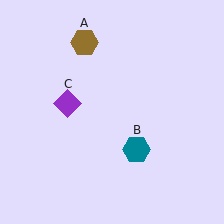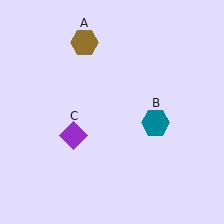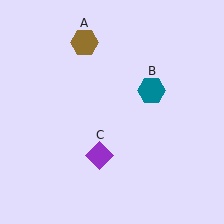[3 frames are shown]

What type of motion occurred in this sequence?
The teal hexagon (object B), purple diamond (object C) rotated counterclockwise around the center of the scene.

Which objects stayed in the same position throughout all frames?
Brown hexagon (object A) remained stationary.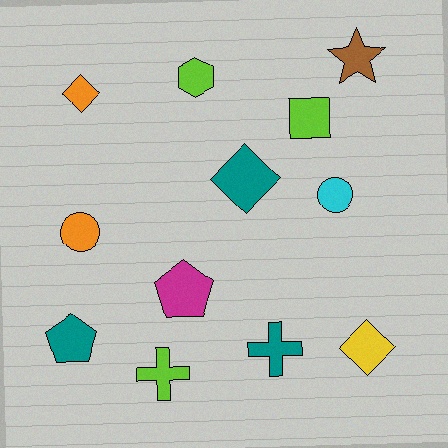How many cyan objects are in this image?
There is 1 cyan object.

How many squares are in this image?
There is 1 square.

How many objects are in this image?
There are 12 objects.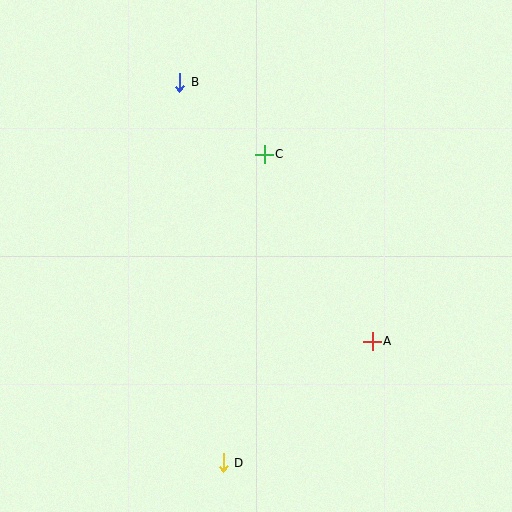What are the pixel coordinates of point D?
Point D is at (223, 463).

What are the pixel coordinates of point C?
Point C is at (264, 154).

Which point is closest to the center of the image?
Point C at (264, 154) is closest to the center.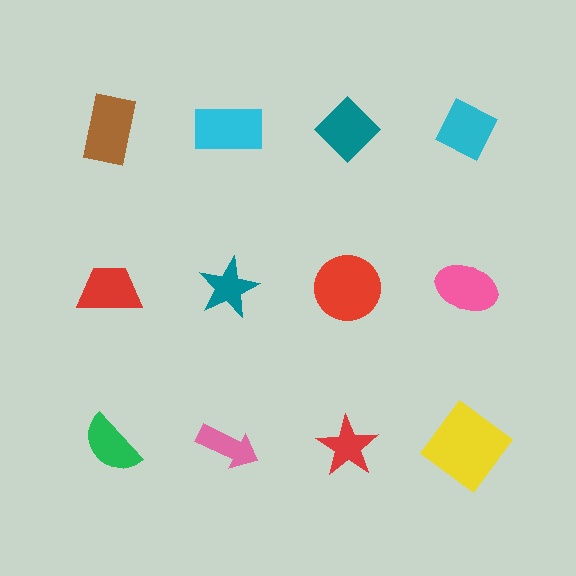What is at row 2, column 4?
A pink ellipse.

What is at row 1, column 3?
A teal diamond.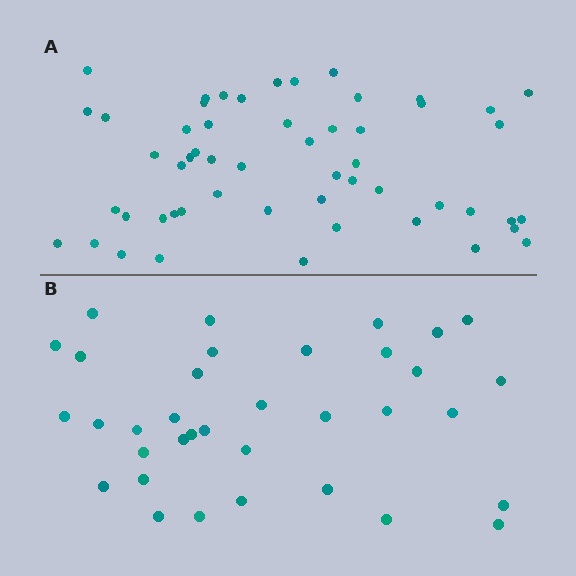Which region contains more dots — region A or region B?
Region A (the top region) has more dots.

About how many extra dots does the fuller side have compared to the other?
Region A has approximately 20 more dots than region B.